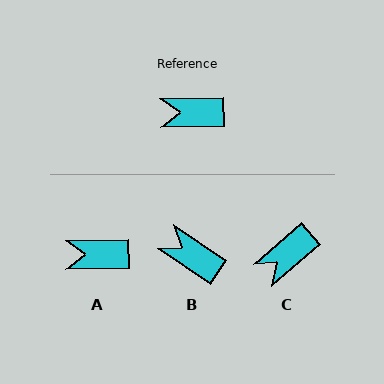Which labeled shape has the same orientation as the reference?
A.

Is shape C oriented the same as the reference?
No, it is off by about 39 degrees.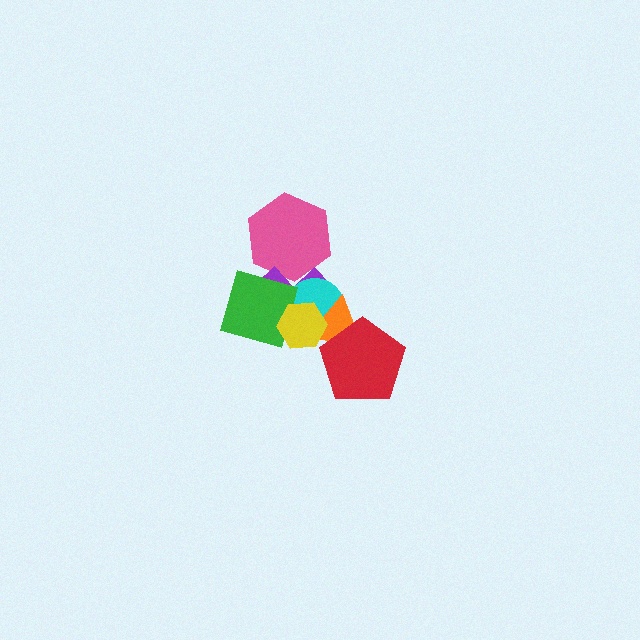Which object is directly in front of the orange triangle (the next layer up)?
The yellow hexagon is directly in front of the orange triangle.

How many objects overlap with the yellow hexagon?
4 objects overlap with the yellow hexagon.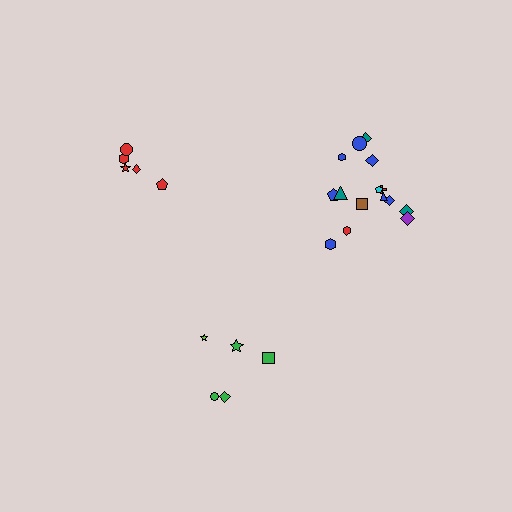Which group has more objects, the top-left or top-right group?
The top-right group.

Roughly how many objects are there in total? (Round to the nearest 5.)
Roughly 25 objects in total.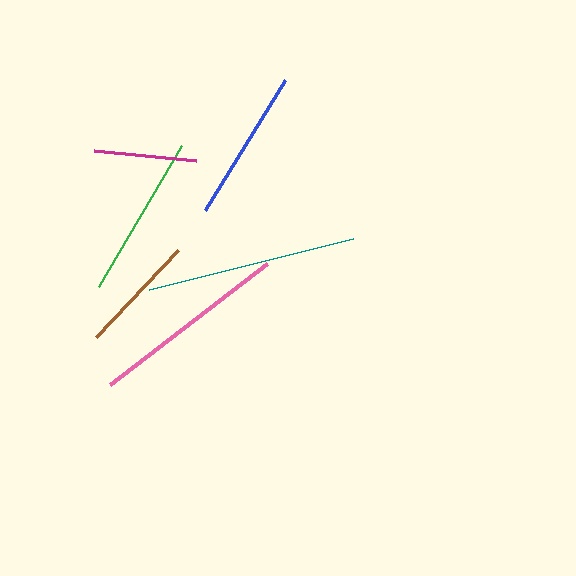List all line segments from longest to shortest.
From longest to shortest: teal, pink, green, blue, brown, magenta.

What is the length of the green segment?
The green segment is approximately 163 pixels long.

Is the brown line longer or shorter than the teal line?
The teal line is longer than the brown line.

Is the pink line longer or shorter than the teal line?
The teal line is longer than the pink line.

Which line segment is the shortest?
The magenta line is the shortest at approximately 103 pixels.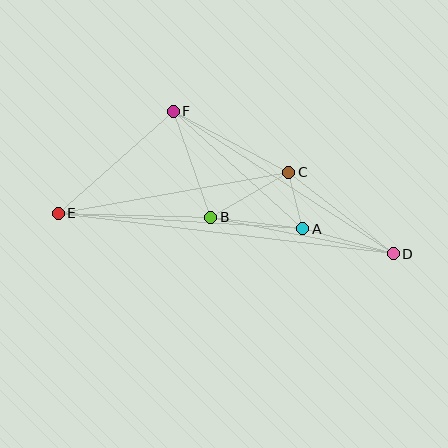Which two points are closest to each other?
Points A and C are closest to each other.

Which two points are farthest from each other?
Points D and E are farthest from each other.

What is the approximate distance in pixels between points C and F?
The distance between C and F is approximately 131 pixels.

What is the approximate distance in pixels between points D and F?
The distance between D and F is approximately 262 pixels.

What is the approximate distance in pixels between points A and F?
The distance between A and F is approximately 175 pixels.